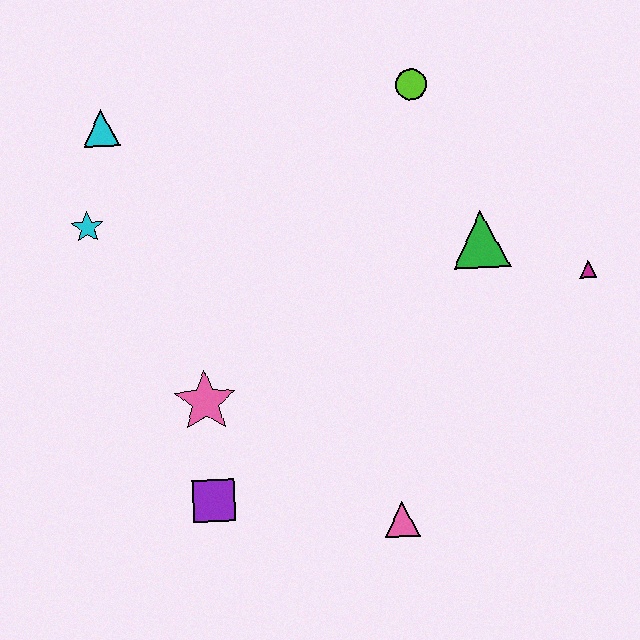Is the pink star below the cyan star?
Yes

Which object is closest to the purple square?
The pink star is closest to the purple square.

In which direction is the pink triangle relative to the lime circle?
The pink triangle is below the lime circle.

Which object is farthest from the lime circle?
The purple square is farthest from the lime circle.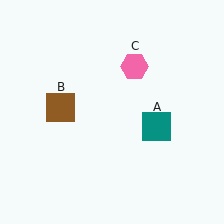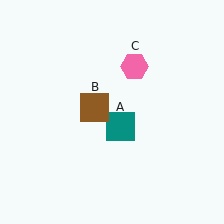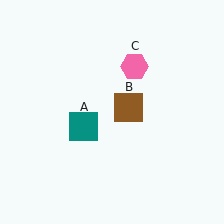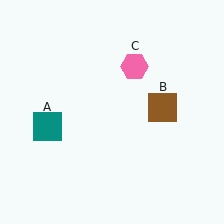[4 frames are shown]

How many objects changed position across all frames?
2 objects changed position: teal square (object A), brown square (object B).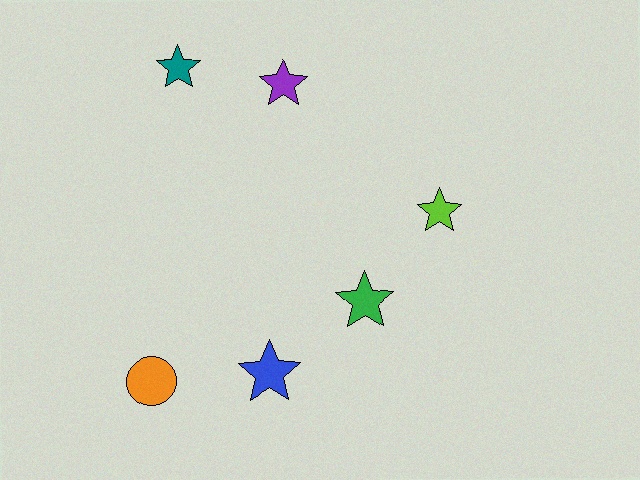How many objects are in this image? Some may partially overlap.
There are 6 objects.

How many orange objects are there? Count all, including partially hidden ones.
There is 1 orange object.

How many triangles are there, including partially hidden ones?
There are no triangles.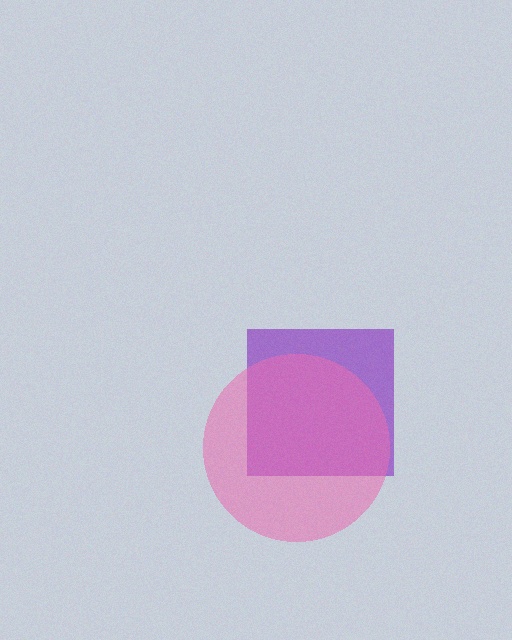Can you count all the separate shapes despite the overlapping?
Yes, there are 2 separate shapes.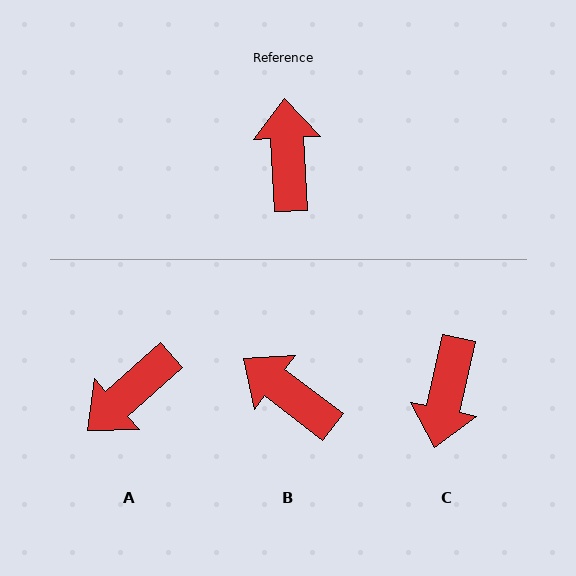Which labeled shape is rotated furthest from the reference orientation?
C, about 165 degrees away.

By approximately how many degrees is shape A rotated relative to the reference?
Approximately 129 degrees counter-clockwise.